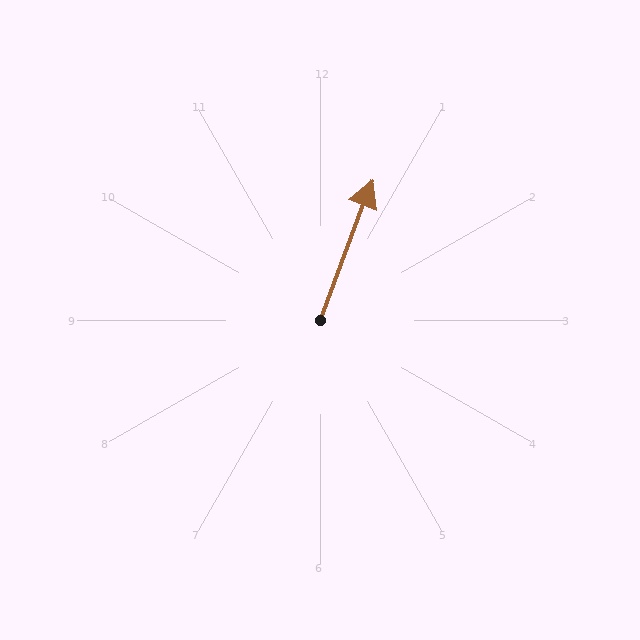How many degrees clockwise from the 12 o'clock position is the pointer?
Approximately 20 degrees.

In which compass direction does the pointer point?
North.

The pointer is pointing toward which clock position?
Roughly 1 o'clock.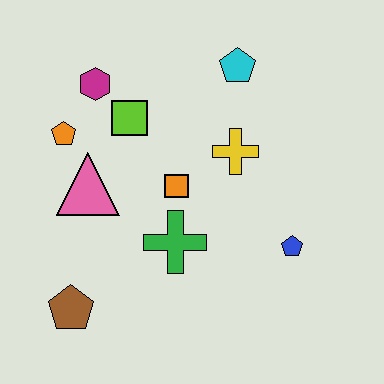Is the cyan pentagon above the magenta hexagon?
Yes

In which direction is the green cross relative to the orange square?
The green cross is below the orange square.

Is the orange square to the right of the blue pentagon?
No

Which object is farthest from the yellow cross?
The brown pentagon is farthest from the yellow cross.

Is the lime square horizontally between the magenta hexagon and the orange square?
Yes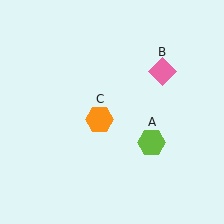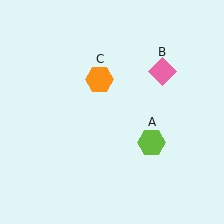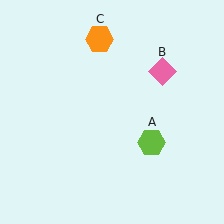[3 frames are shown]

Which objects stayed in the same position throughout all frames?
Lime hexagon (object A) and pink diamond (object B) remained stationary.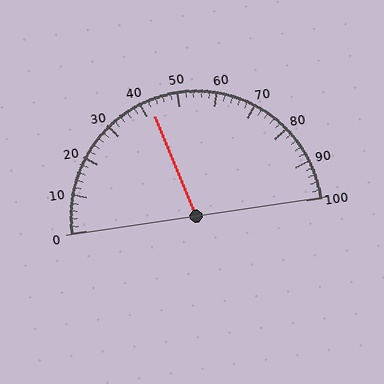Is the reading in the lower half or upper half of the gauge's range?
The reading is in the lower half of the range (0 to 100).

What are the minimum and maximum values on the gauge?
The gauge ranges from 0 to 100.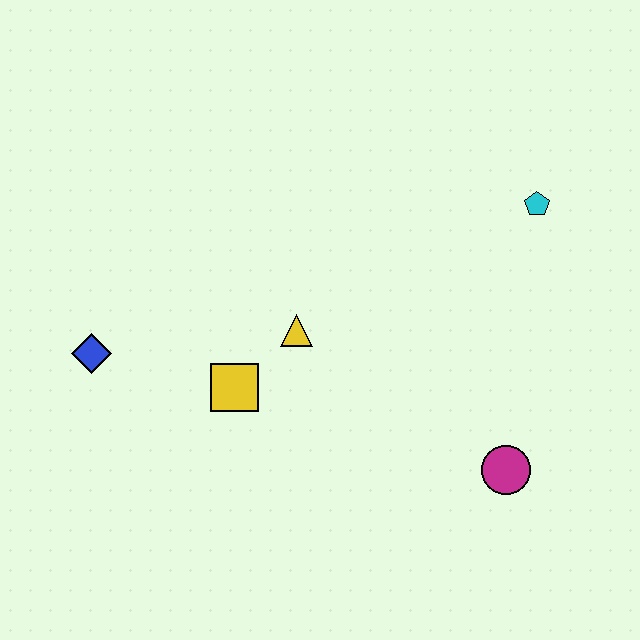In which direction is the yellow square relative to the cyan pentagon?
The yellow square is to the left of the cyan pentagon.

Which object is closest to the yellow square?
The yellow triangle is closest to the yellow square.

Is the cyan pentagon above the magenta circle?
Yes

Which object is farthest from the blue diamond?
The cyan pentagon is farthest from the blue diamond.